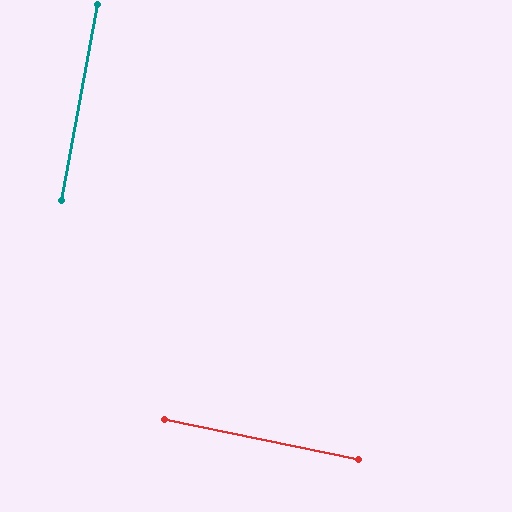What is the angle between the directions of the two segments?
Approximately 88 degrees.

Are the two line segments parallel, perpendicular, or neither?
Perpendicular — they meet at approximately 88°.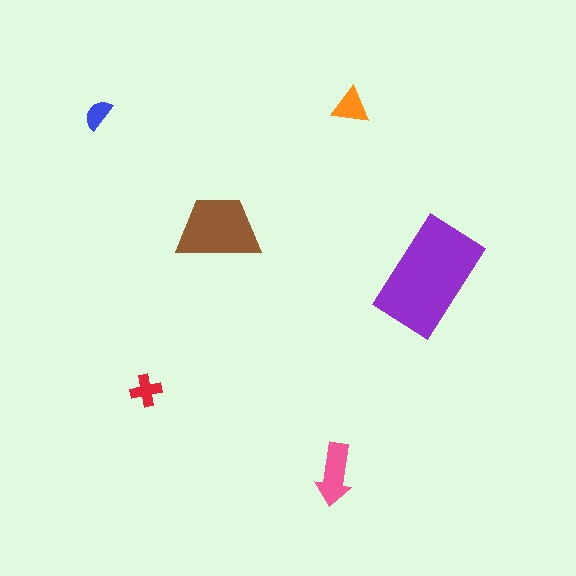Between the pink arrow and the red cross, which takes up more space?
The pink arrow.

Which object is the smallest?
The blue semicircle.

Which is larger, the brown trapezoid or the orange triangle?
The brown trapezoid.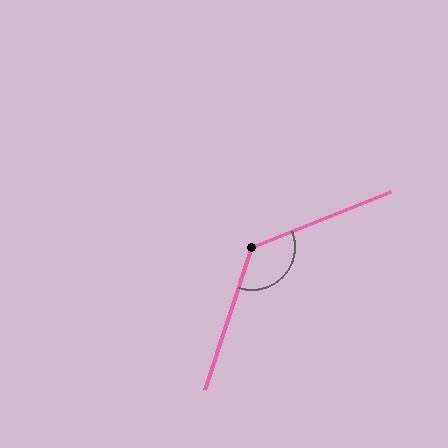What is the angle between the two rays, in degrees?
Approximately 130 degrees.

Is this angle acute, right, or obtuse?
It is obtuse.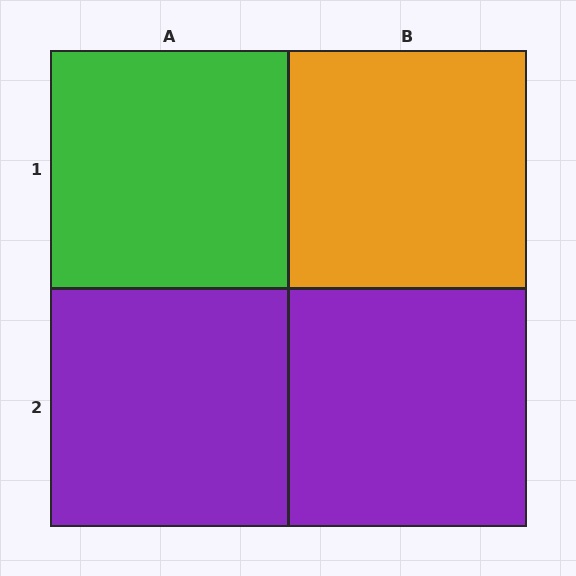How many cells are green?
1 cell is green.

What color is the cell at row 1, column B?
Orange.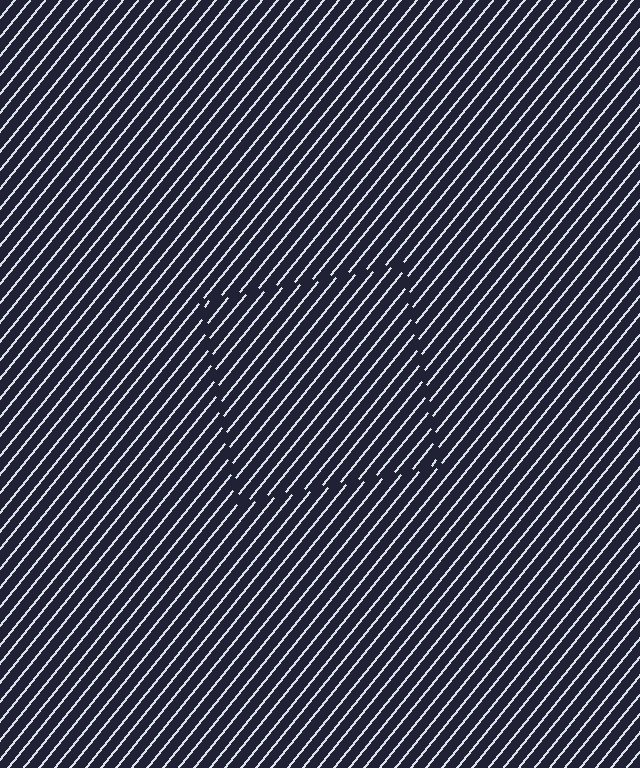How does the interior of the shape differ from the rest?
The interior of the shape contains the same grating, shifted by half a period — the contour is defined by the phase discontinuity where line-ends from the inner and outer gratings abut.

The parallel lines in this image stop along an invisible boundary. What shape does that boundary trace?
An illusory square. The interior of the shape contains the same grating, shifted by half a period — the contour is defined by the phase discontinuity where line-ends from the inner and outer gratings abut.